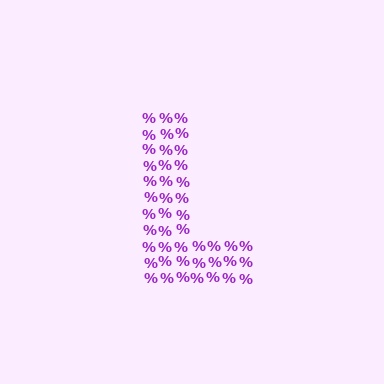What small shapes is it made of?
It is made of small percent signs.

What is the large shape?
The large shape is the letter L.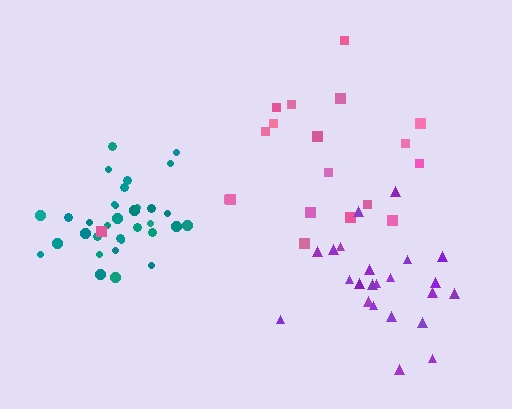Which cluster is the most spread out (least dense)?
Pink.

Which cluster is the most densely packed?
Teal.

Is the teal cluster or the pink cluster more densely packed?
Teal.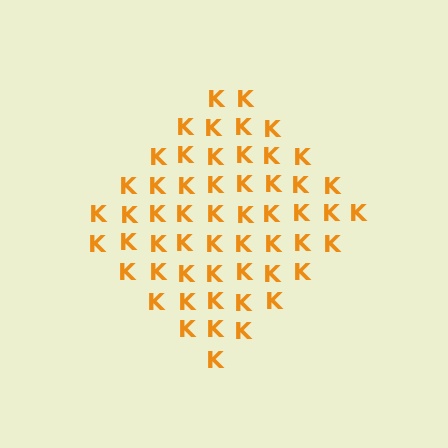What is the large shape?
The large shape is a diamond.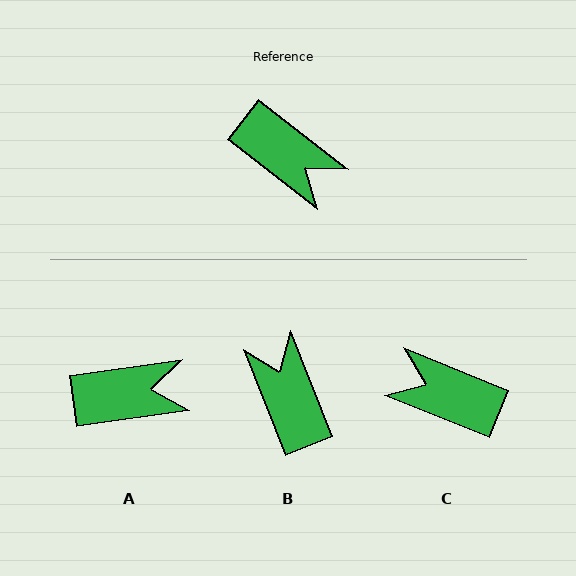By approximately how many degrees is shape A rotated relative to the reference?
Approximately 46 degrees counter-clockwise.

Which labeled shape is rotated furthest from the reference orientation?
C, about 164 degrees away.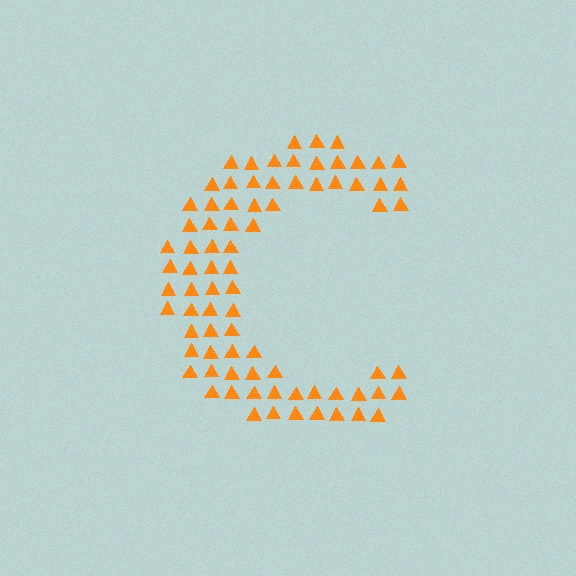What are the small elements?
The small elements are triangles.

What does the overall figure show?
The overall figure shows the letter C.